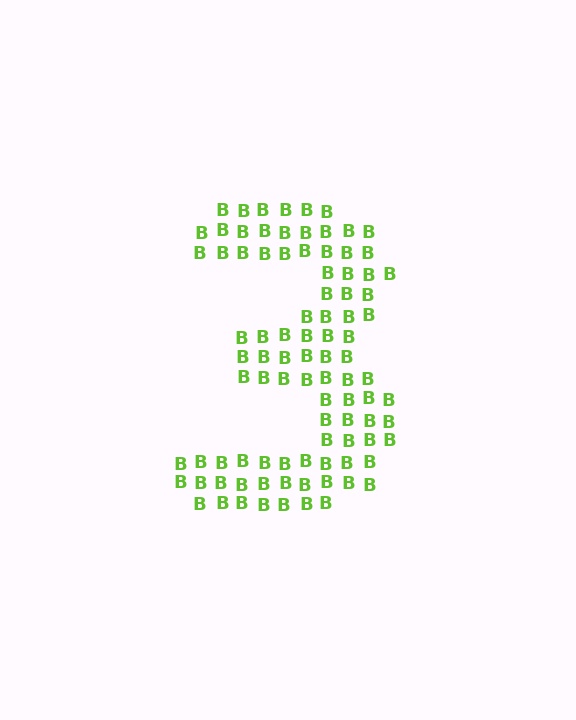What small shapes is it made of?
It is made of small letter B's.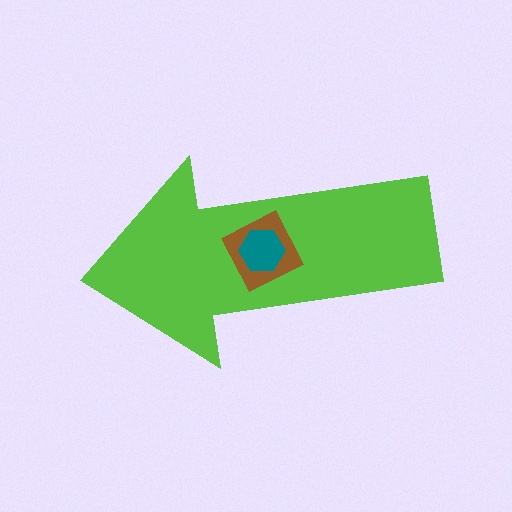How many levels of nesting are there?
3.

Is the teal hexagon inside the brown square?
Yes.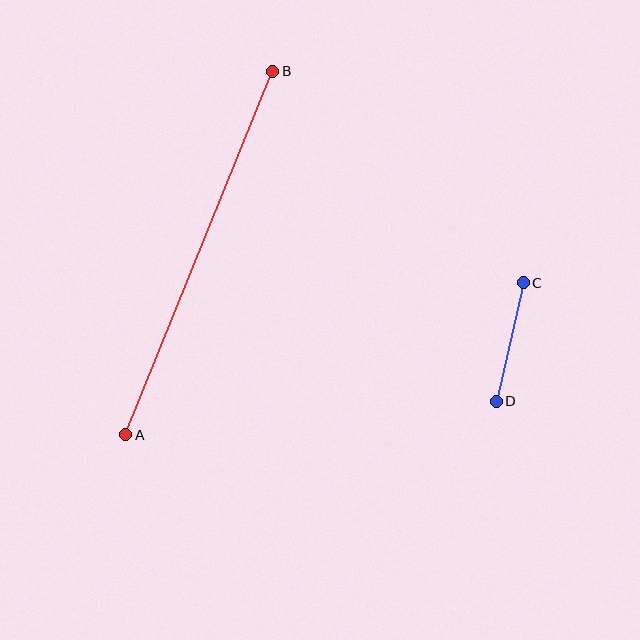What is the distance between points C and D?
The distance is approximately 121 pixels.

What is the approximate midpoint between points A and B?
The midpoint is at approximately (199, 253) pixels.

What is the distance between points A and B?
The distance is approximately 392 pixels.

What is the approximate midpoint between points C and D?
The midpoint is at approximately (510, 342) pixels.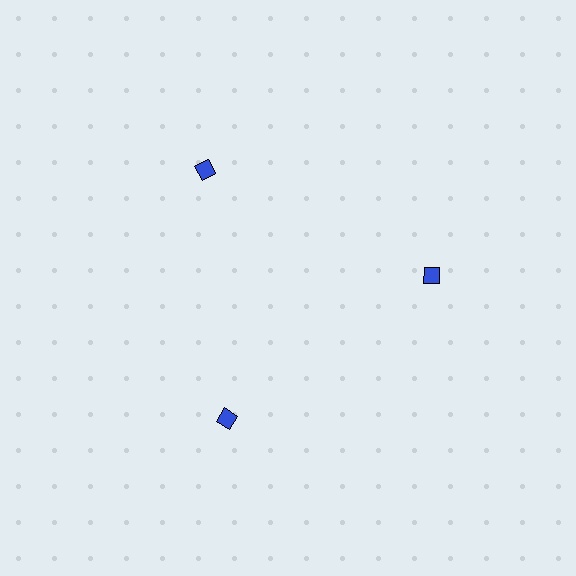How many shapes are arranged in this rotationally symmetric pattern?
There are 3 shapes, arranged in 3 groups of 1.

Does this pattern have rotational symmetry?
Yes, this pattern has 3-fold rotational symmetry. It looks the same after rotating 120 degrees around the center.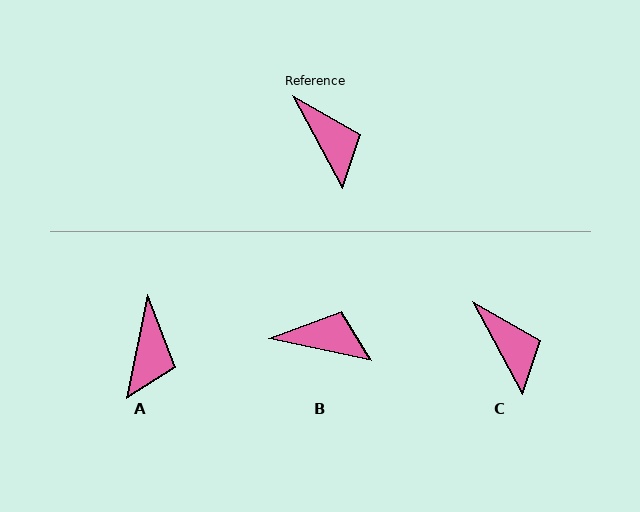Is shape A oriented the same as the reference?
No, it is off by about 40 degrees.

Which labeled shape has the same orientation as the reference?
C.